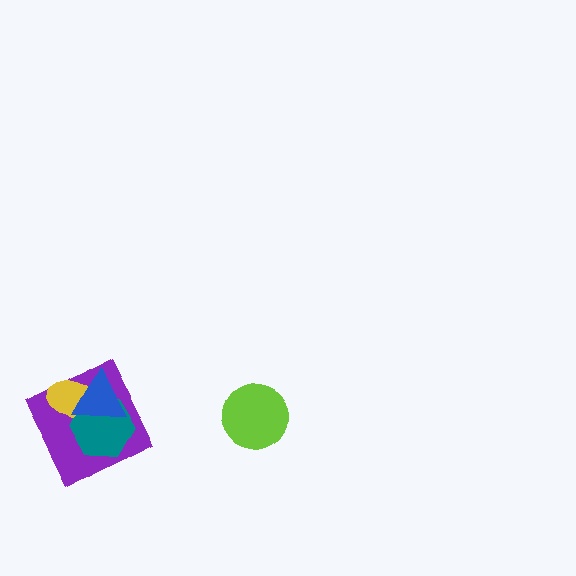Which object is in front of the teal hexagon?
The blue triangle is in front of the teal hexagon.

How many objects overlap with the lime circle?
0 objects overlap with the lime circle.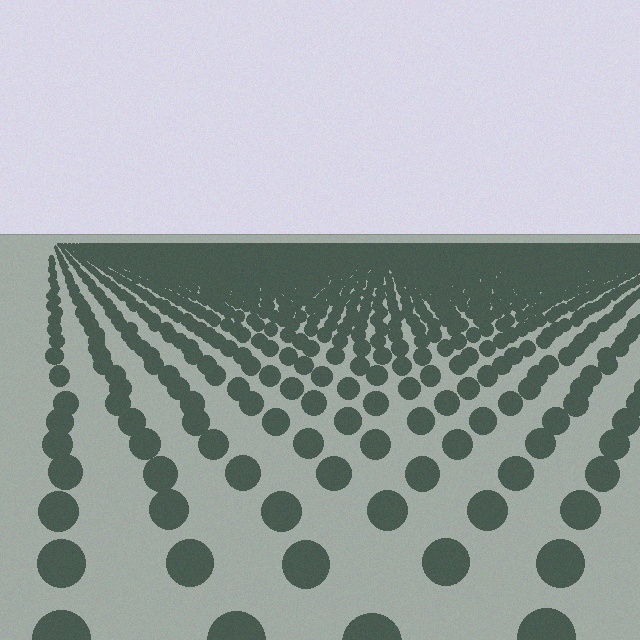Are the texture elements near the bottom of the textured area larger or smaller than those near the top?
Larger. Near the bottom, elements are closer to the viewer and appear at a bigger on-screen size.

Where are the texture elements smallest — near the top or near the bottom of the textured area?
Near the top.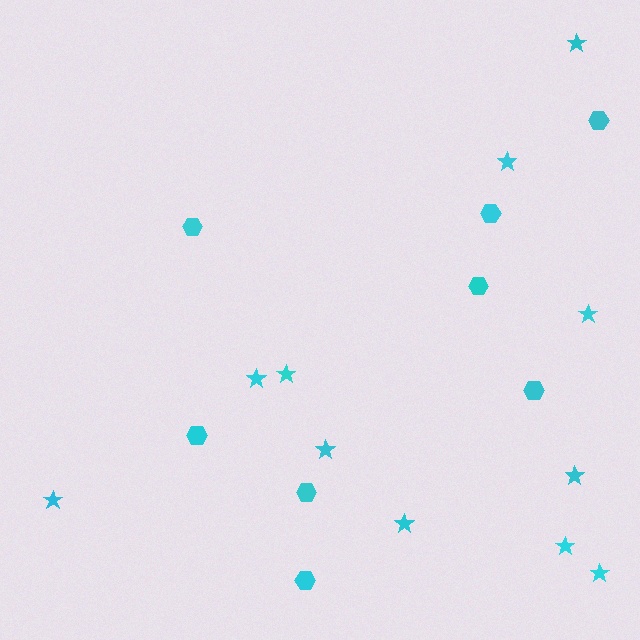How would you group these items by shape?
There are 2 groups: one group of hexagons (8) and one group of stars (11).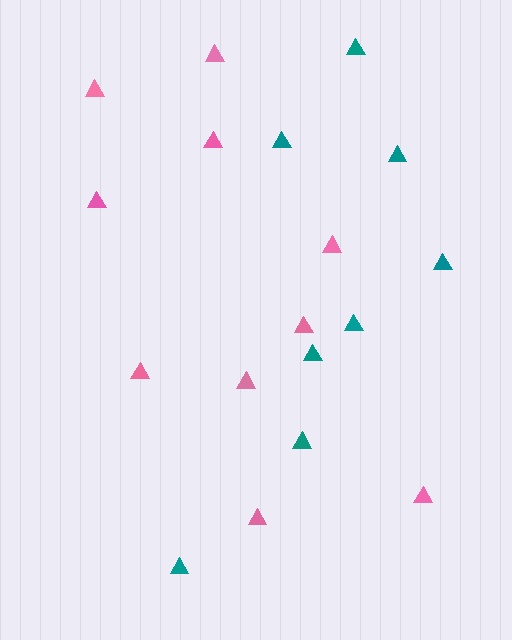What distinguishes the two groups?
There are 2 groups: one group of teal triangles (8) and one group of pink triangles (10).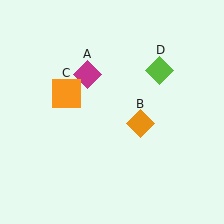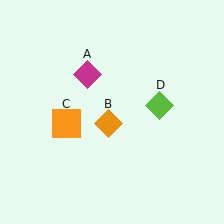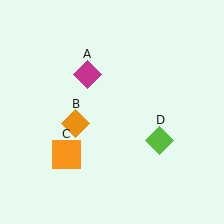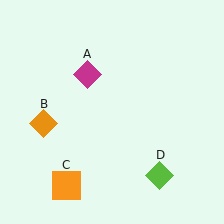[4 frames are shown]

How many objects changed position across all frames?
3 objects changed position: orange diamond (object B), orange square (object C), lime diamond (object D).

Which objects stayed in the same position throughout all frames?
Magenta diamond (object A) remained stationary.